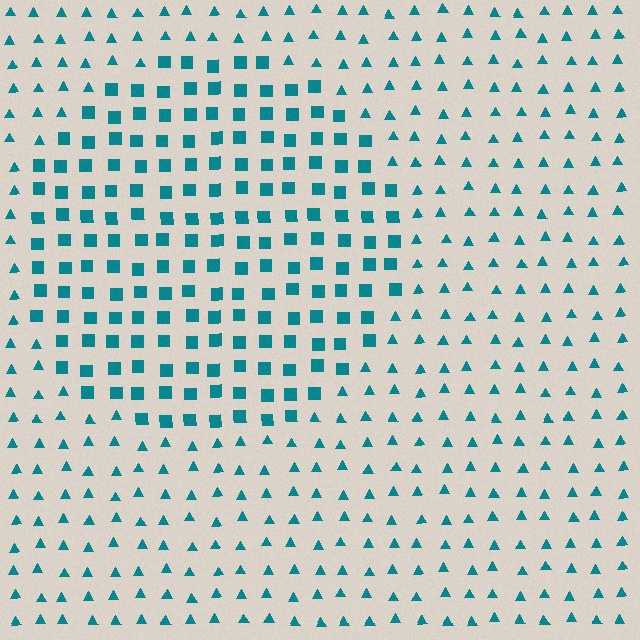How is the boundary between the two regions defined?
The boundary is defined by a change in element shape: squares inside vs. triangles outside. All elements share the same color and spacing.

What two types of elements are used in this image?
The image uses squares inside the circle region and triangles outside it.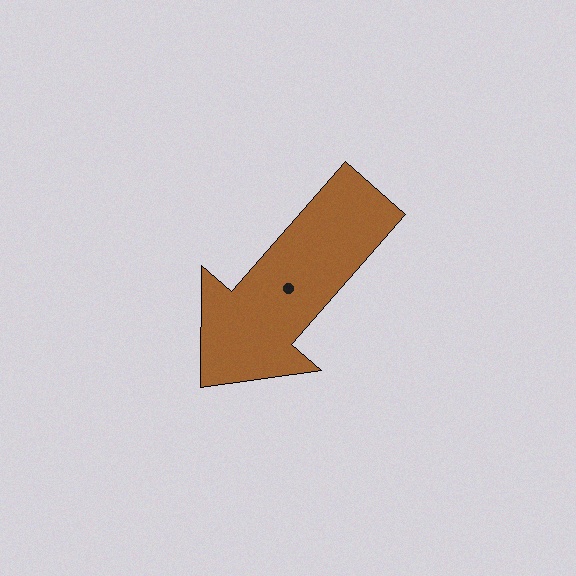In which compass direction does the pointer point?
Southwest.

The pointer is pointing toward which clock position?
Roughly 7 o'clock.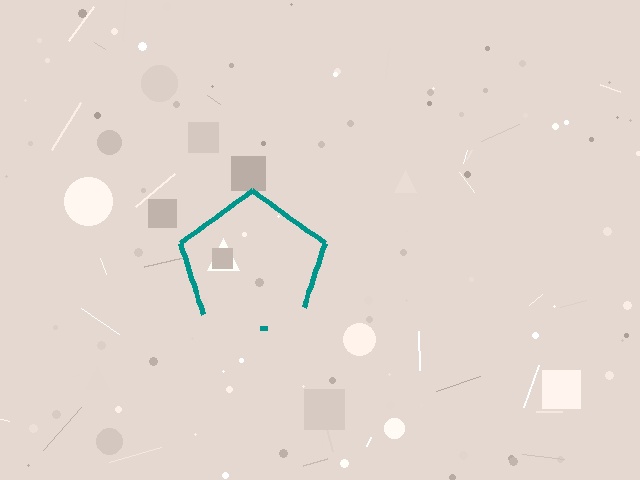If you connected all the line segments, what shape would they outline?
They would outline a pentagon.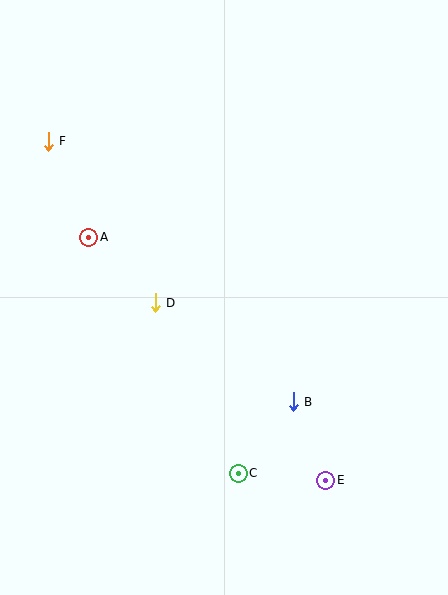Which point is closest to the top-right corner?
Point D is closest to the top-right corner.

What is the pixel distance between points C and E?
The distance between C and E is 88 pixels.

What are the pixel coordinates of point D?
Point D is at (155, 303).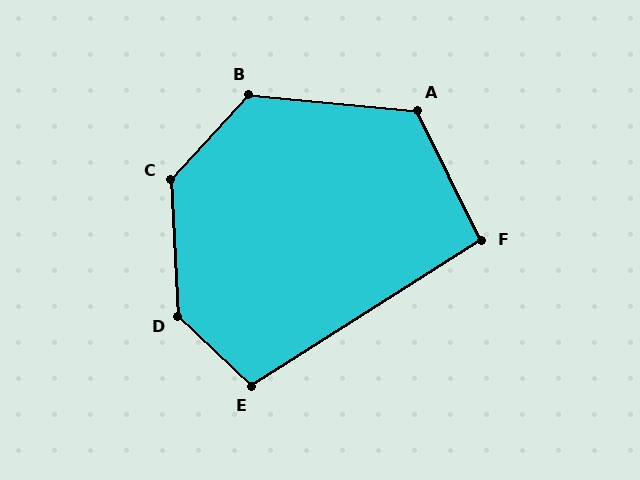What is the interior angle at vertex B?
Approximately 128 degrees (obtuse).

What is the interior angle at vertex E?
Approximately 104 degrees (obtuse).